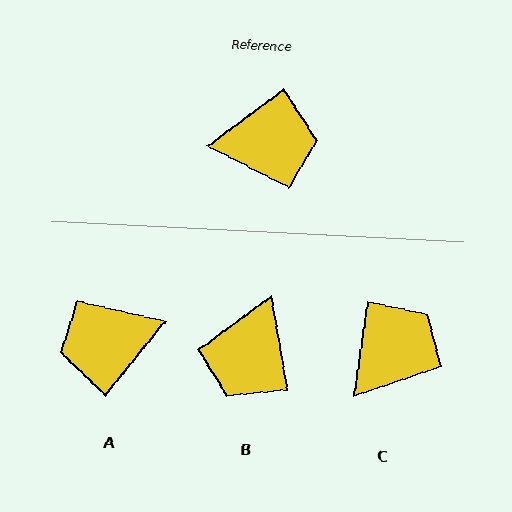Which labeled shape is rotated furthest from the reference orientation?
A, about 166 degrees away.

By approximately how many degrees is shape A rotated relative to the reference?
Approximately 166 degrees clockwise.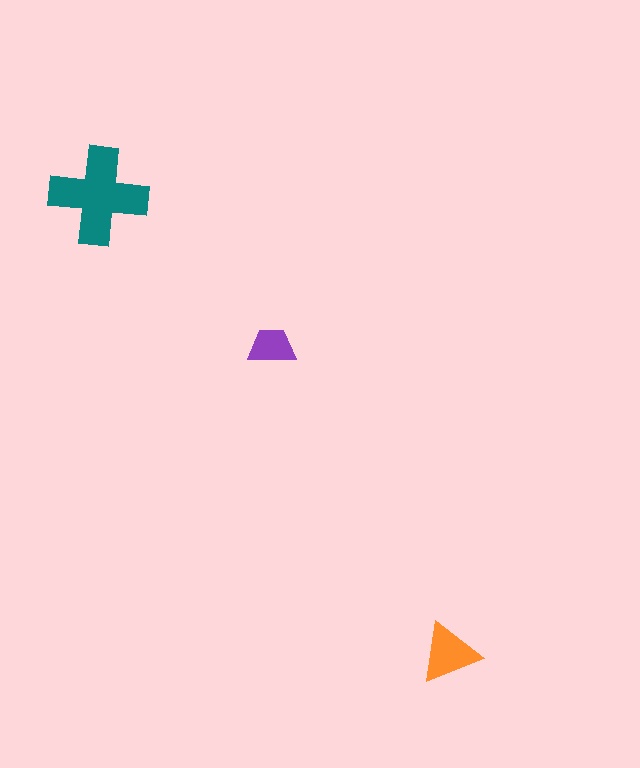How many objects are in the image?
There are 3 objects in the image.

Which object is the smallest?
The purple trapezoid.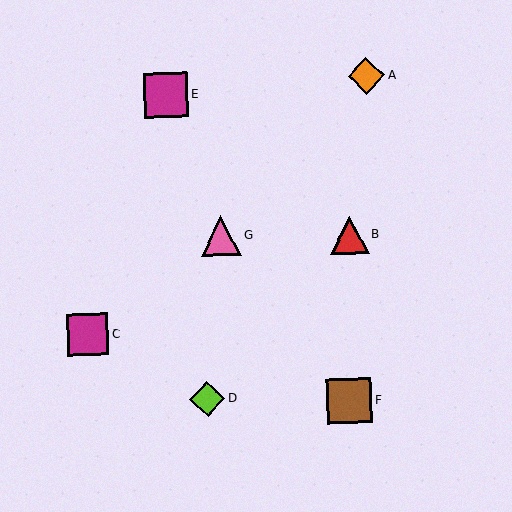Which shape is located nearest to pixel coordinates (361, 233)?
The red triangle (labeled B) at (349, 235) is nearest to that location.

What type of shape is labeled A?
Shape A is an orange diamond.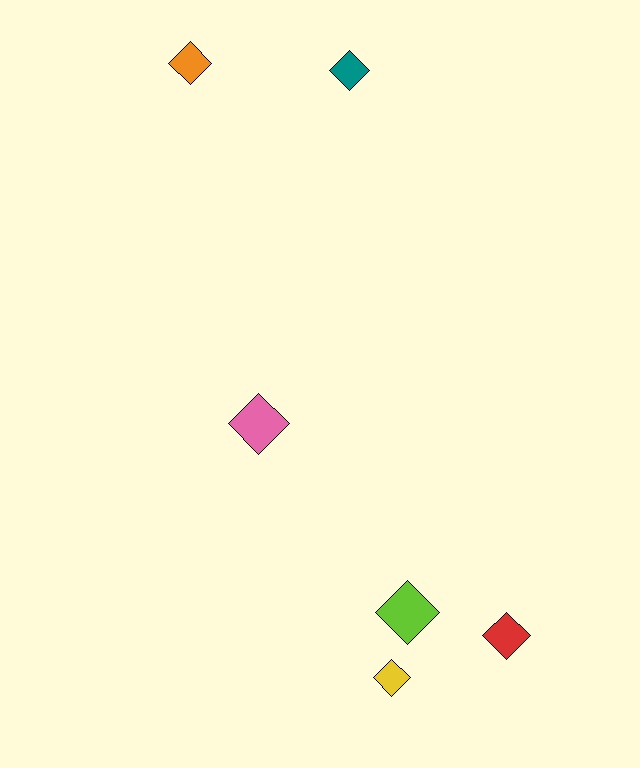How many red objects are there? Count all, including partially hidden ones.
There is 1 red object.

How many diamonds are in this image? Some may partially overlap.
There are 6 diamonds.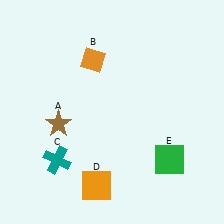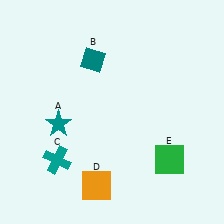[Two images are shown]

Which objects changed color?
A changed from brown to teal. B changed from orange to teal.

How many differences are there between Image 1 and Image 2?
There are 2 differences between the two images.